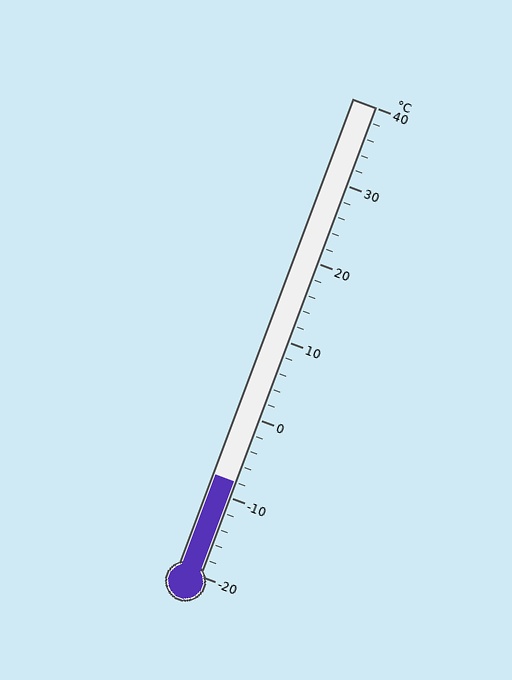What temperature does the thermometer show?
The thermometer shows approximately -8°C.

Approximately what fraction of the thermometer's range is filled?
The thermometer is filled to approximately 20% of its range.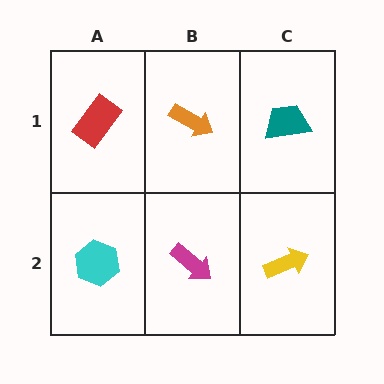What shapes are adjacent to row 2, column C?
A teal trapezoid (row 1, column C), a magenta arrow (row 2, column B).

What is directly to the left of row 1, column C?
An orange arrow.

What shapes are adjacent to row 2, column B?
An orange arrow (row 1, column B), a cyan hexagon (row 2, column A), a yellow arrow (row 2, column C).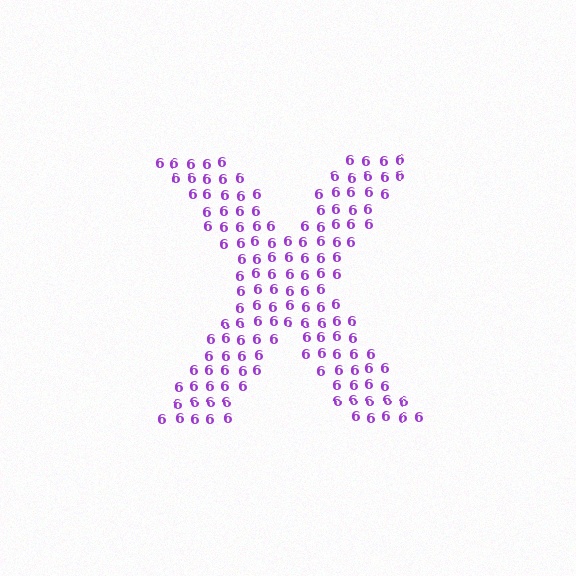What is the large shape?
The large shape is the letter X.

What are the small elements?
The small elements are digit 6's.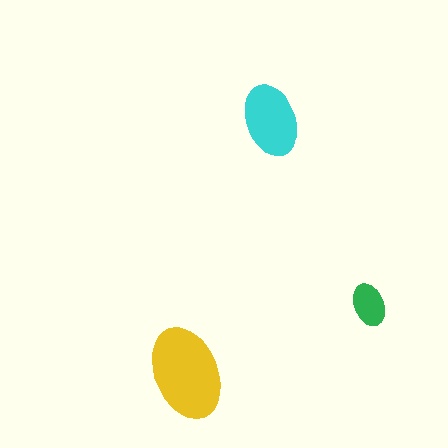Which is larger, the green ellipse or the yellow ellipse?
The yellow one.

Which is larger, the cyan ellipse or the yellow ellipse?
The yellow one.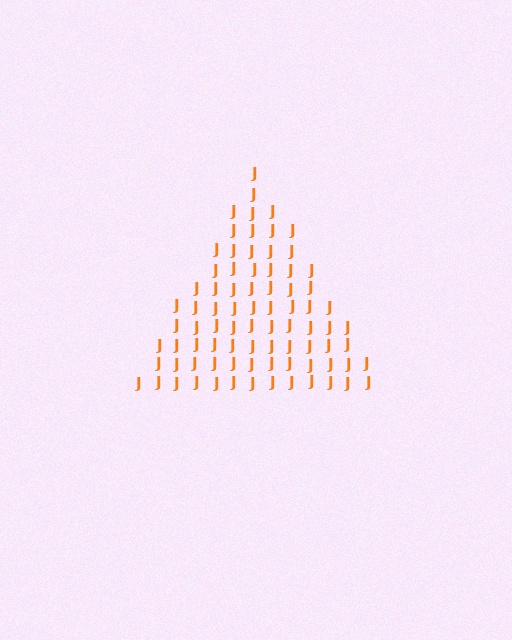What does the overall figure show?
The overall figure shows a triangle.